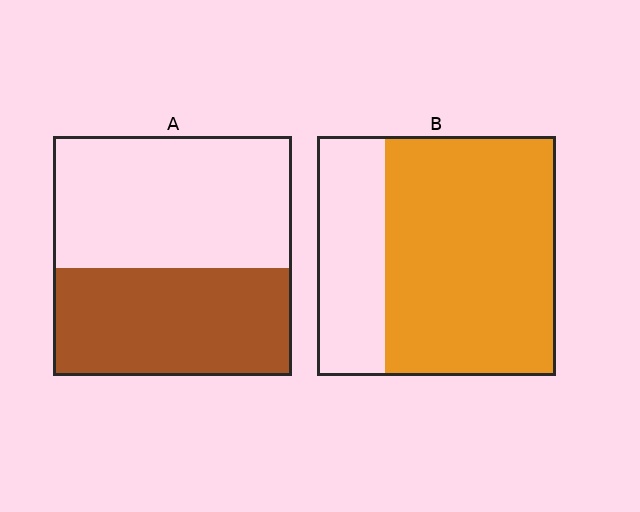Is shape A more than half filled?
No.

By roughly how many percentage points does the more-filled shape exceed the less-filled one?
By roughly 25 percentage points (B over A).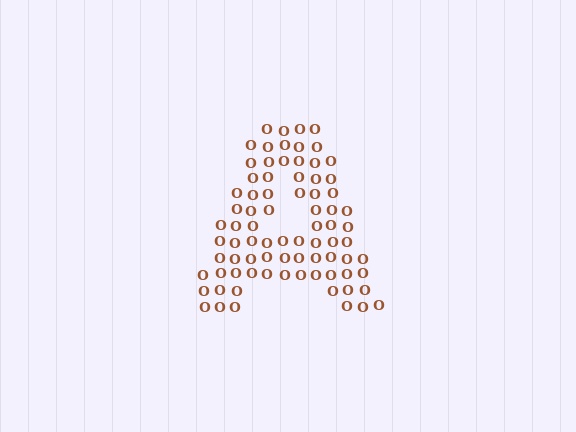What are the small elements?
The small elements are letter O's.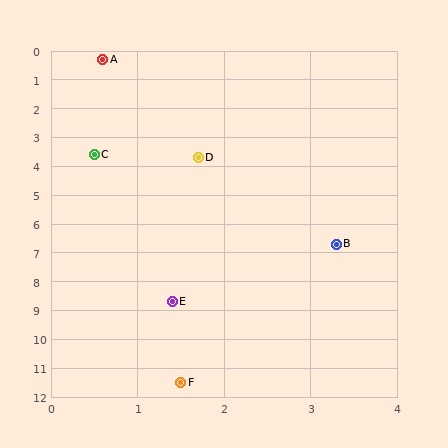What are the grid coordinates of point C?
Point C is at approximately (0.5, 3.6).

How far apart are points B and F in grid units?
Points B and F are about 5.1 grid units apart.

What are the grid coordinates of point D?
Point D is at approximately (1.7, 3.7).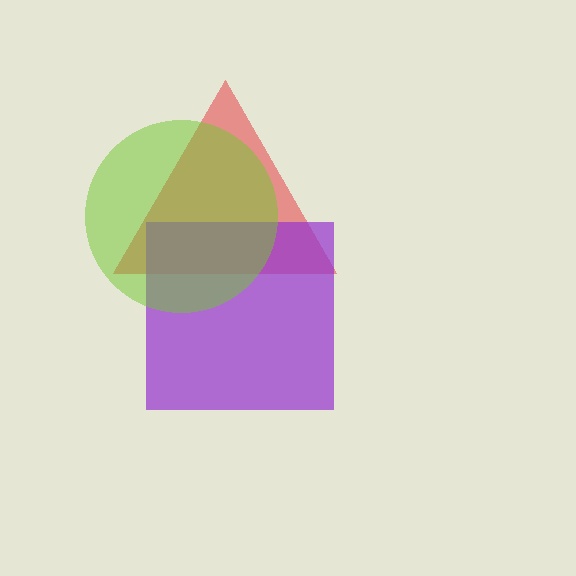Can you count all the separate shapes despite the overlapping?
Yes, there are 3 separate shapes.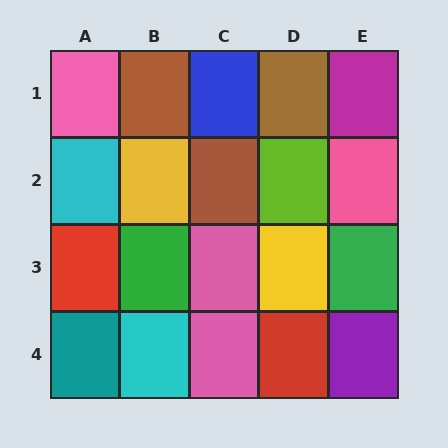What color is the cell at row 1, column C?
Blue.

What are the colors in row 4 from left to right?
Teal, cyan, pink, red, purple.